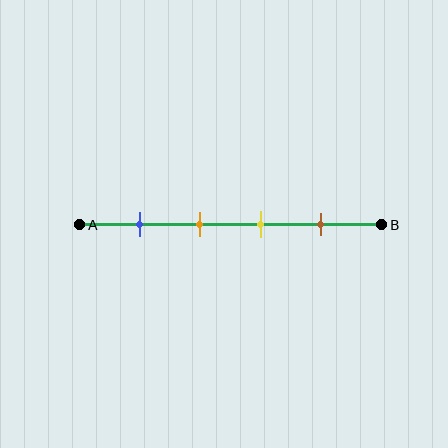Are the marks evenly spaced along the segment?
Yes, the marks are approximately evenly spaced.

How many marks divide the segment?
There are 4 marks dividing the segment.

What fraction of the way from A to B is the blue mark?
The blue mark is approximately 20% (0.2) of the way from A to B.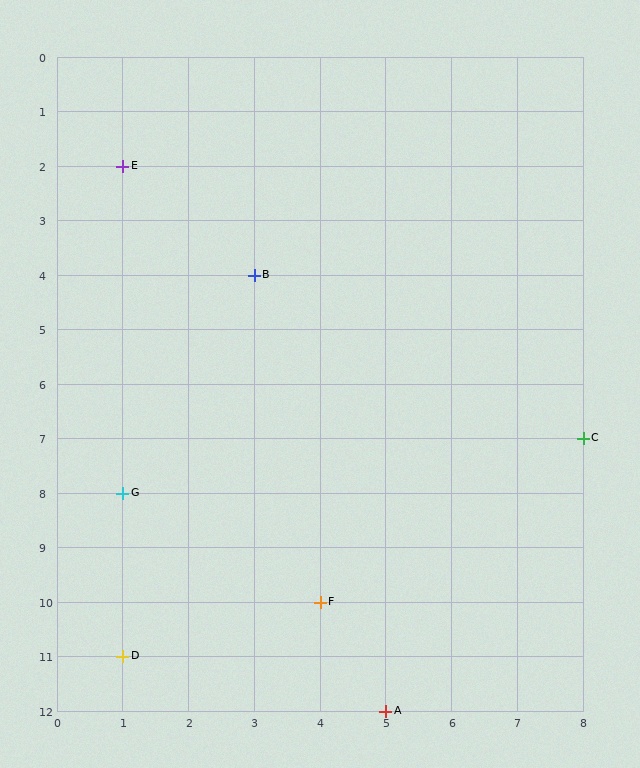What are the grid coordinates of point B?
Point B is at grid coordinates (3, 4).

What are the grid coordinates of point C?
Point C is at grid coordinates (8, 7).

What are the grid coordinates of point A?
Point A is at grid coordinates (5, 12).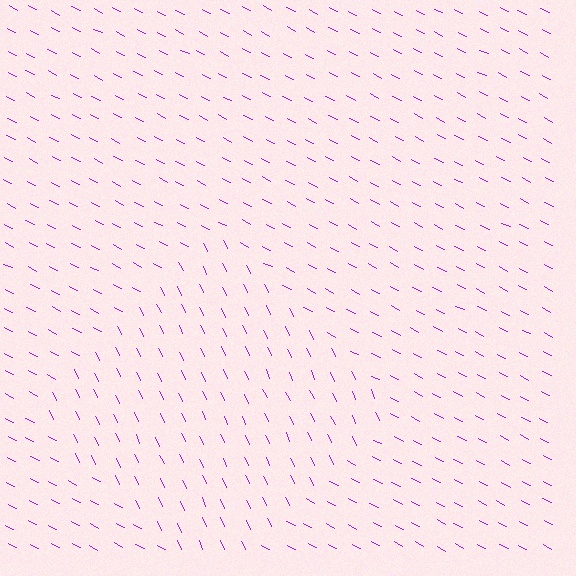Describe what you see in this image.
The image is filled with small purple line segments. A diamond region in the image has lines oriented differently from the surrounding lines, creating a visible texture boundary.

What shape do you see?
I see a diamond.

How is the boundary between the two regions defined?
The boundary is defined purely by a change in line orientation (approximately 37 degrees difference). All lines are the same color and thickness.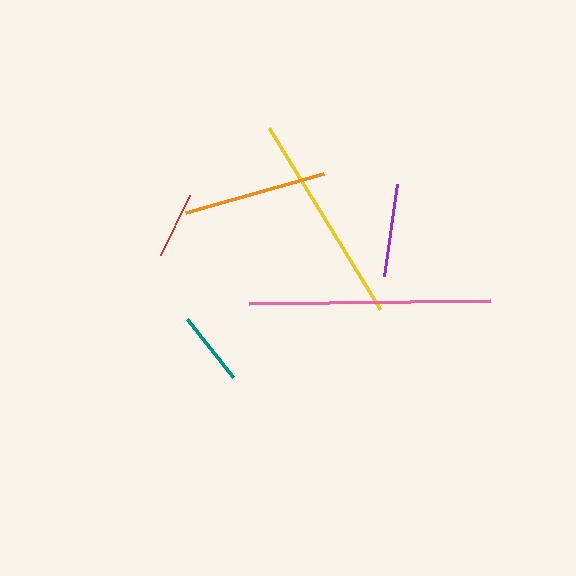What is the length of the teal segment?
The teal segment is approximately 73 pixels long.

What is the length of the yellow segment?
The yellow segment is approximately 212 pixels long.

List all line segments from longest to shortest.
From longest to shortest: pink, yellow, orange, purple, teal, red.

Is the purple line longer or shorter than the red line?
The purple line is longer than the red line.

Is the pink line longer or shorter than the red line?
The pink line is longer than the red line.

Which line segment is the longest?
The pink line is the longest at approximately 241 pixels.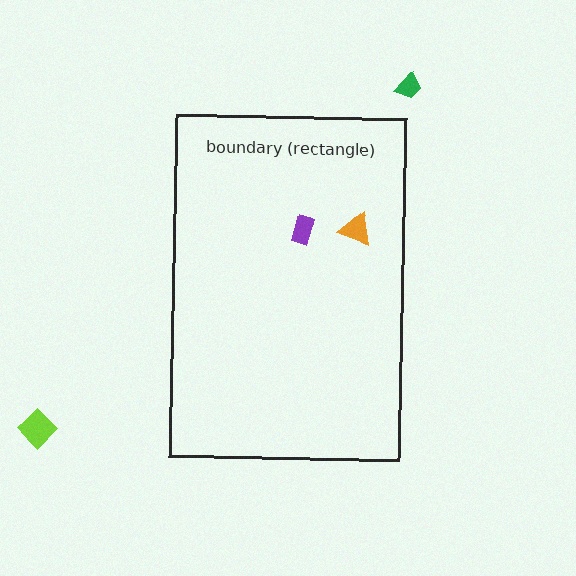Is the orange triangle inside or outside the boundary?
Inside.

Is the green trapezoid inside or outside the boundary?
Outside.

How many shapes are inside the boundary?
2 inside, 2 outside.